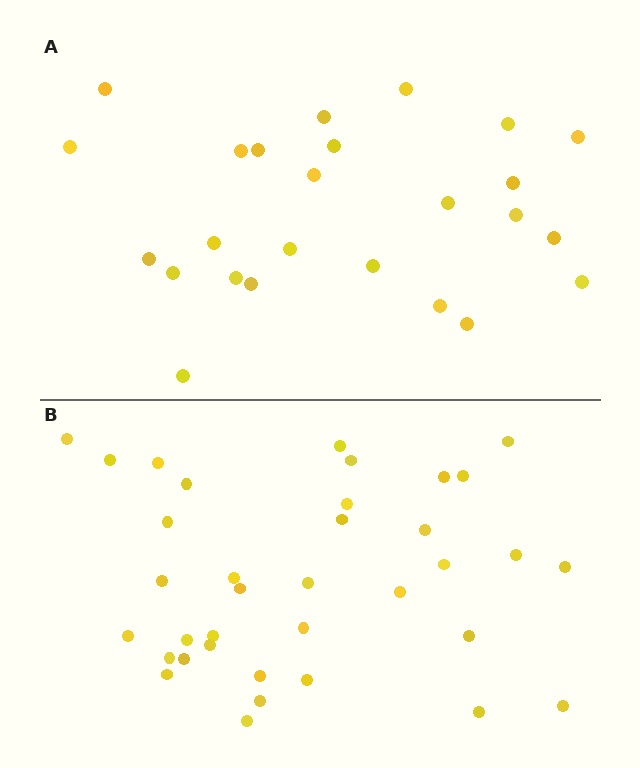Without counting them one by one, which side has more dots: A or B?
Region B (the bottom region) has more dots.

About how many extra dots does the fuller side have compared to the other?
Region B has roughly 12 or so more dots than region A.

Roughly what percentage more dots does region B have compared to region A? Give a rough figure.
About 45% more.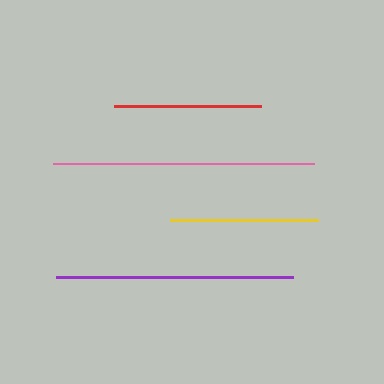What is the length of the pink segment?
The pink segment is approximately 261 pixels long.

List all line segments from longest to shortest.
From longest to shortest: pink, purple, yellow, red.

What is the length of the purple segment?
The purple segment is approximately 237 pixels long.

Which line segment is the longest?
The pink line is the longest at approximately 261 pixels.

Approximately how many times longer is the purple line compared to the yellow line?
The purple line is approximately 1.6 times the length of the yellow line.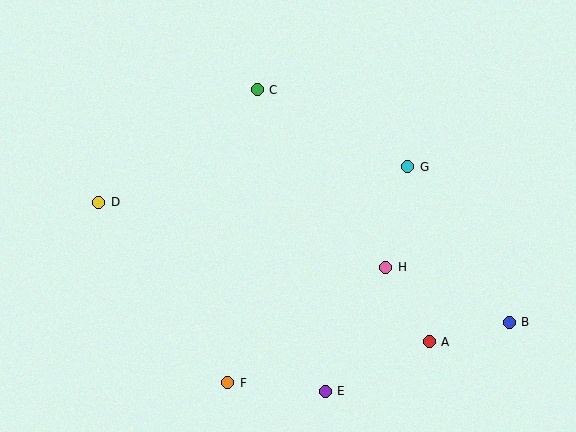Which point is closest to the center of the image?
Point H at (386, 267) is closest to the center.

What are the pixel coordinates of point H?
Point H is at (386, 267).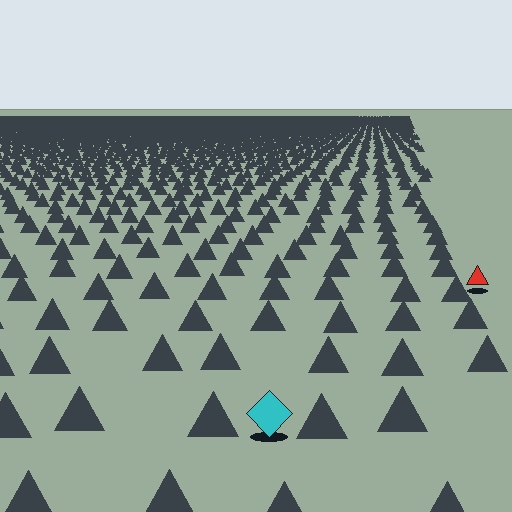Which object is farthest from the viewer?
The red triangle is farthest from the viewer. It appears smaller and the ground texture around it is denser.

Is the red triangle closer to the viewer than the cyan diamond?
No. The cyan diamond is closer — you can tell from the texture gradient: the ground texture is coarser near it.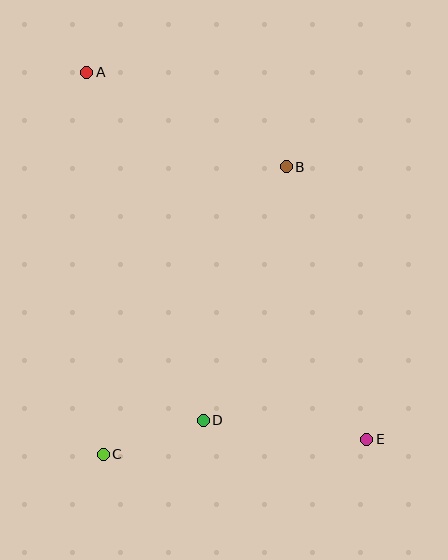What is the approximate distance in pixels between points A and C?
The distance between A and C is approximately 382 pixels.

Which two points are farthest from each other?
Points A and E are farthest from each other.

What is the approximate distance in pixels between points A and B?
The distance between A and B is approximately 221 pixels.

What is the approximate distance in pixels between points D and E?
The distance between D and E is approximately 165 pixels.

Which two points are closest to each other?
Points C and D are closest to each other.